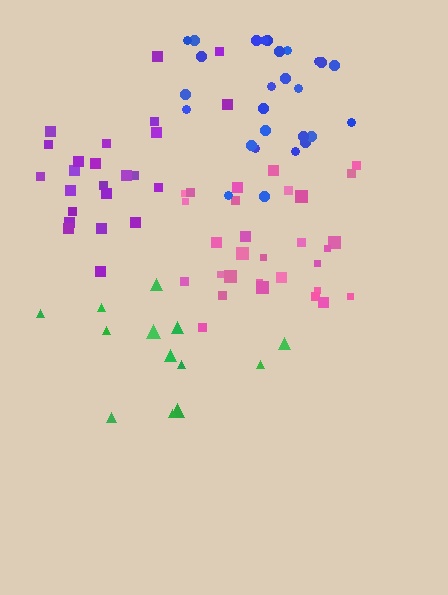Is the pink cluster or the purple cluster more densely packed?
Pink.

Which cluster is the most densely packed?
Pink.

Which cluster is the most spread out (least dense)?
Green.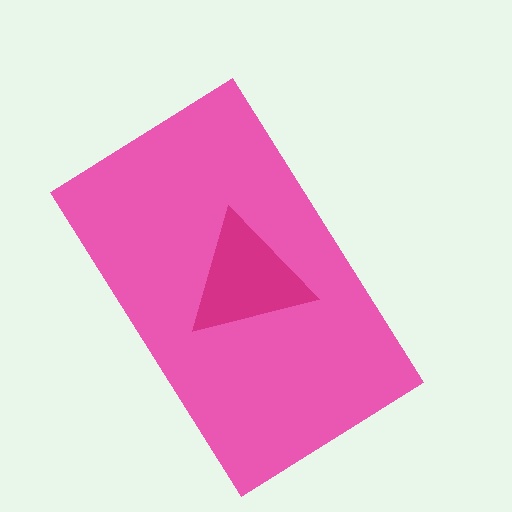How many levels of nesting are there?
2.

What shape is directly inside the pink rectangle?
The magenta triangle.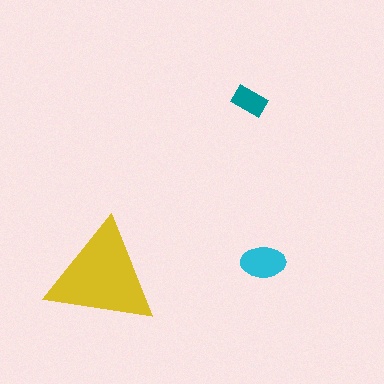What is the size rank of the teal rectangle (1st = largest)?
3rd.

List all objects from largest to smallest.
The yellow triangle, the cyan ellipse, the teal rectangle.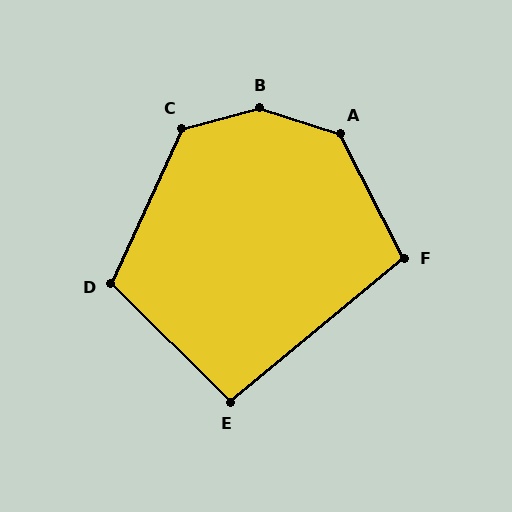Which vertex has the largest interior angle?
B, at approximately 148 degrees.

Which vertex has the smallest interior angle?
E, at approximately 96 degrees.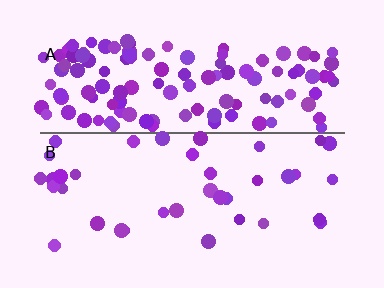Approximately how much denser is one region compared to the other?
Approximately 3.3× — region A over region B.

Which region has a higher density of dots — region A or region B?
A (the top).